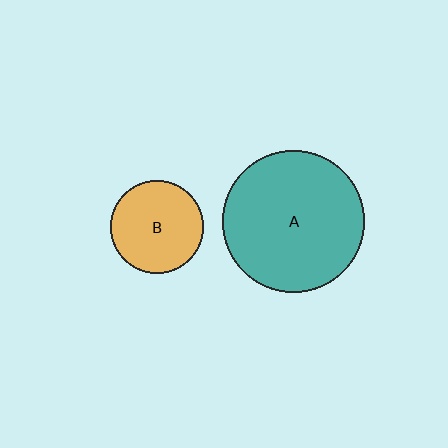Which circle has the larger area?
Circle A (teal).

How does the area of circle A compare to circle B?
Approximately 2.4 times.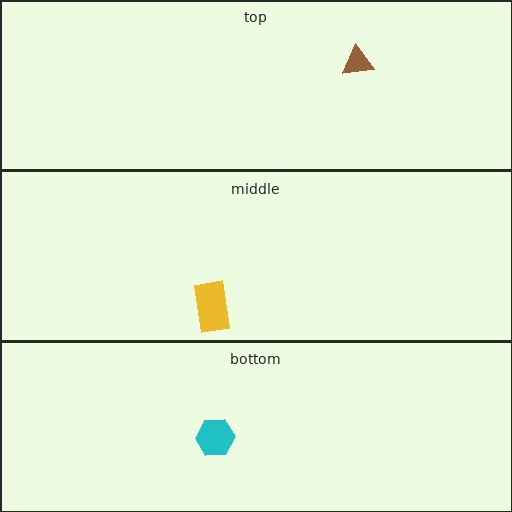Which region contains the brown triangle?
The top region.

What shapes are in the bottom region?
The cyan hexagon.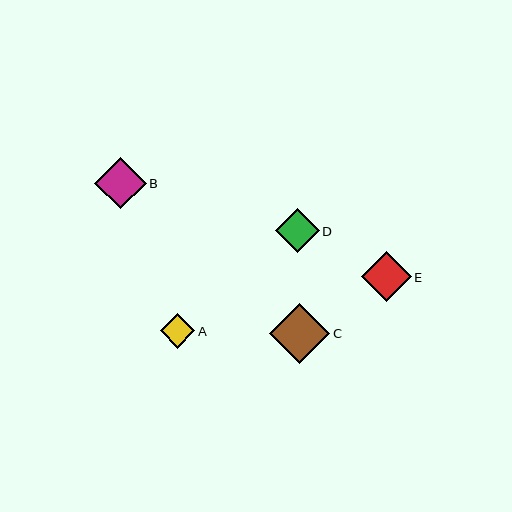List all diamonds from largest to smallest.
From largest to smallest: C, B, E, D, A.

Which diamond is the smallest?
Diamond A is the smallest with a size of approximately 35 pixels.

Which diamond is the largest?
Diamond C is the largest with a size of approximately 60 pixels.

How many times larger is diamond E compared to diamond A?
Diamond E is approximately 1.4 times the size of diamond A.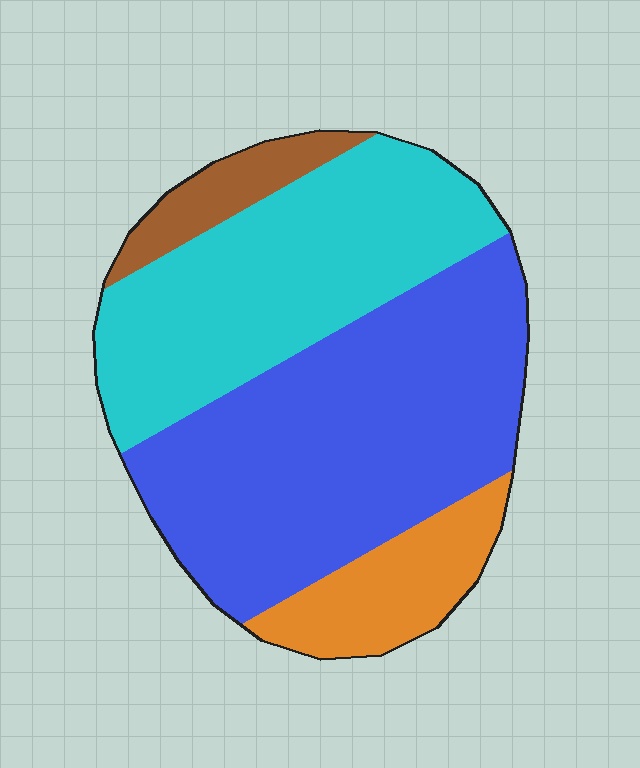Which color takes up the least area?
Brown, at roughly 5%.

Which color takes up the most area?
Blue, at roughly 45%.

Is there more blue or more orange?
Blue.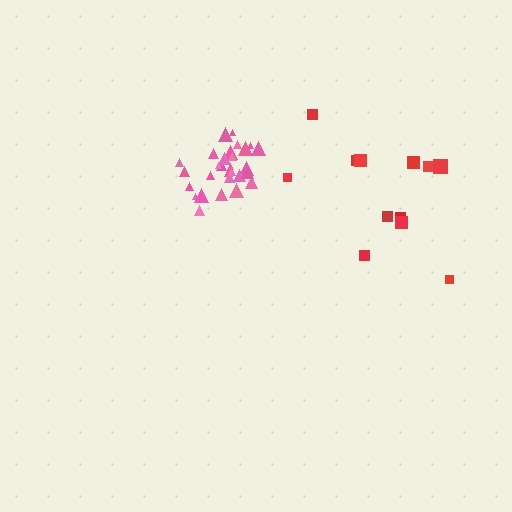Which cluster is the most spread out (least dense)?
Red.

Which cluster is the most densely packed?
Pink.